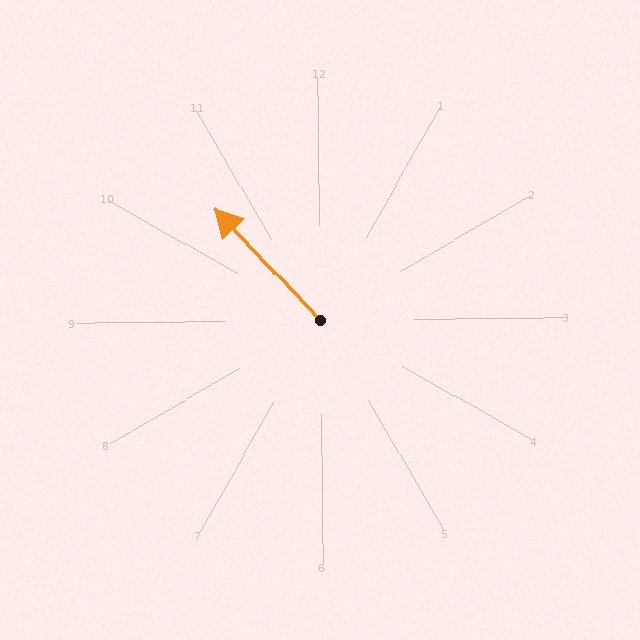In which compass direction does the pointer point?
Northwest.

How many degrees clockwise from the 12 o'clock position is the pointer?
Approximately 317 degrees.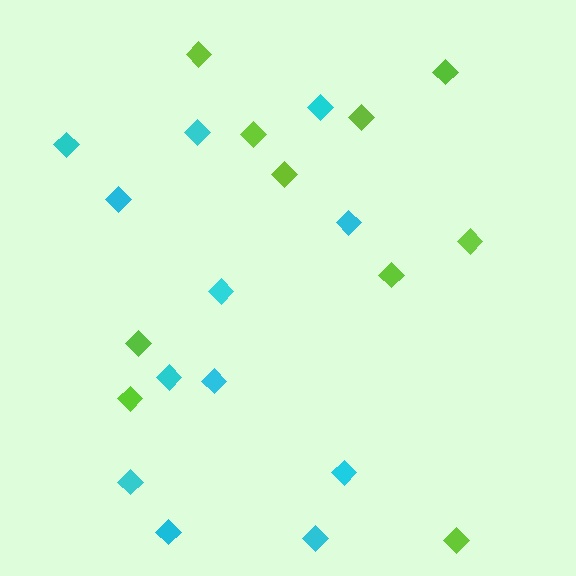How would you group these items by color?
There are 2 groups: one group of cyan diamonds (12) and one group of lime diamonds (10).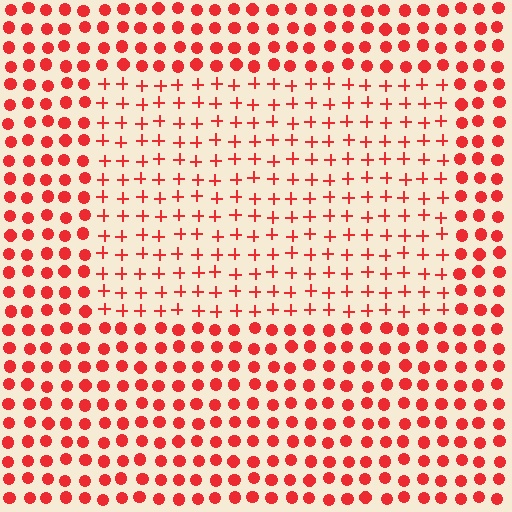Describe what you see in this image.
The image is filled with small red elements arranged in a uniform grid. A rectangle-shaped region contains plus signs, while the surrounding area contains circles. The boundary is defined purely by the change in element shape.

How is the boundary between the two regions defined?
The boundary is defined by a change in element shape: plus signs inside vs. circles outside. All elements share the same color and spacing.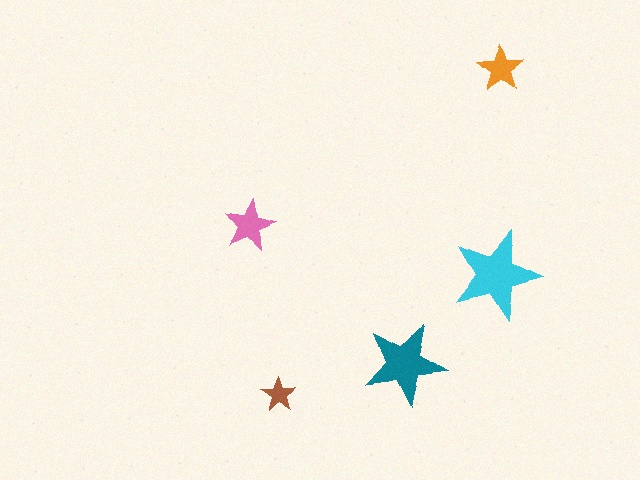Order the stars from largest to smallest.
the cyan one, the teal one, the pink one, the orange one, the brown one.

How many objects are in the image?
There are 5 objects in the image.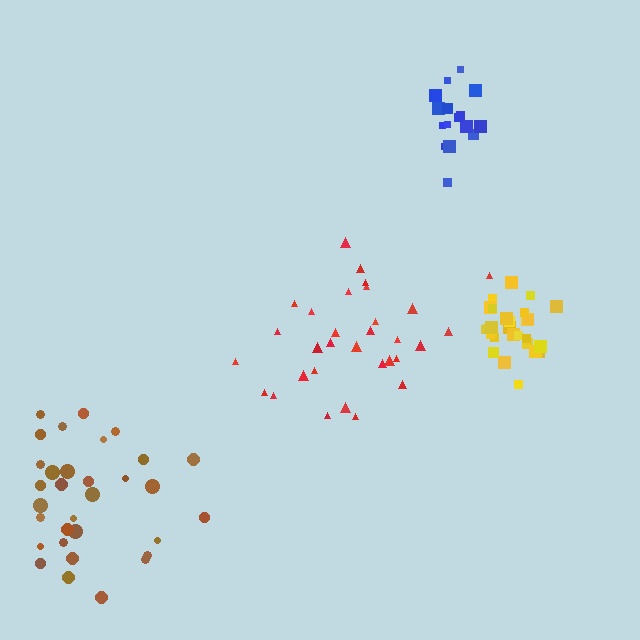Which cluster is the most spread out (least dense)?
Brown.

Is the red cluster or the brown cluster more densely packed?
Red.